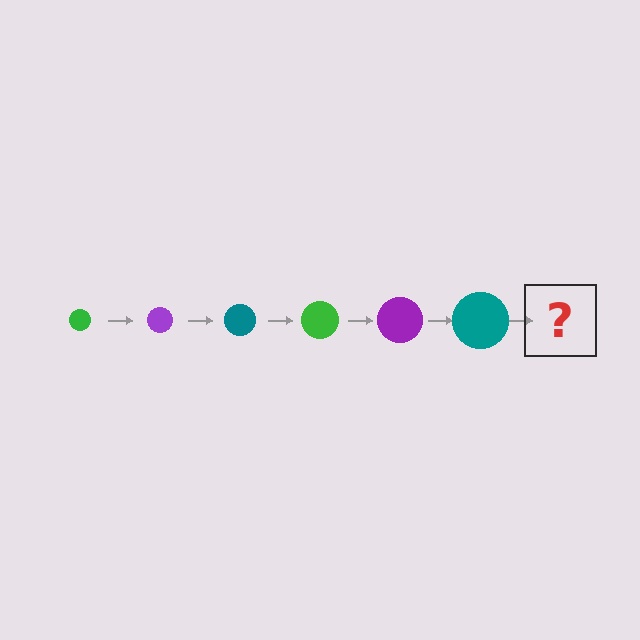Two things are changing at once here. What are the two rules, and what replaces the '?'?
The two rules are that the circle grows larger each step and the color cycles through green, purple, and teal. The '?' should be a green circle, larger than the previous one.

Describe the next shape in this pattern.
It should be a green circle, larger than the previous one.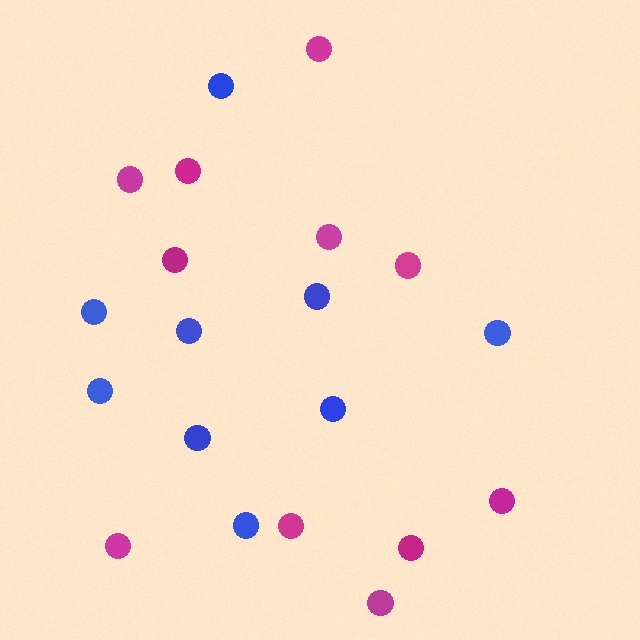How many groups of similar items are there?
There are 2 groups: one group of magenta circles (11) and one group of blue circles (9).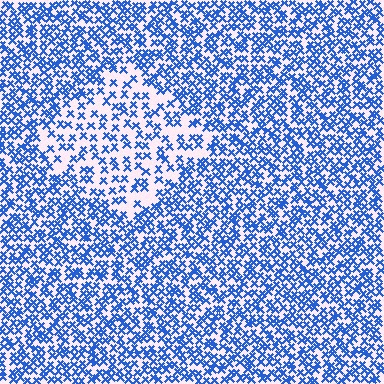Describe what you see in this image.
The image contains small blue elements arranged at two different densities. A diamond-shaped region is visible where the elements are less densely packed than the surrounding area.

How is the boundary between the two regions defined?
The boundary is defined by a change in element density (approximately 1.9x ratio). All elements are the same color, size, and shape.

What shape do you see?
I see a diamond.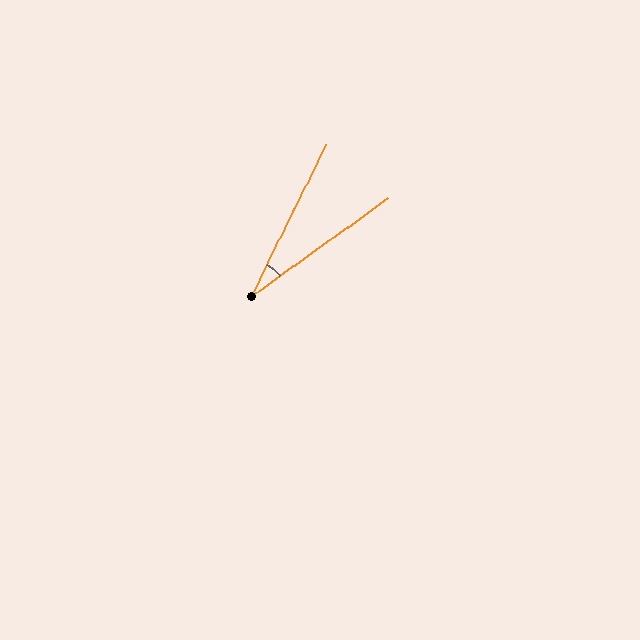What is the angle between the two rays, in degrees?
Approximately 28 degrees.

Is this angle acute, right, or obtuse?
It is acute.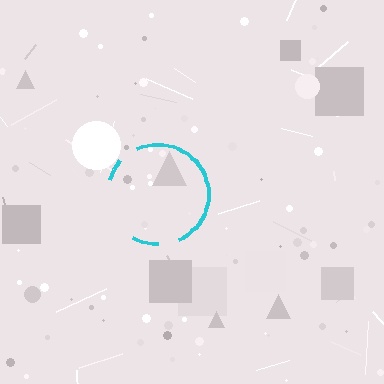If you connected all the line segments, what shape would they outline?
They would outline a circle.